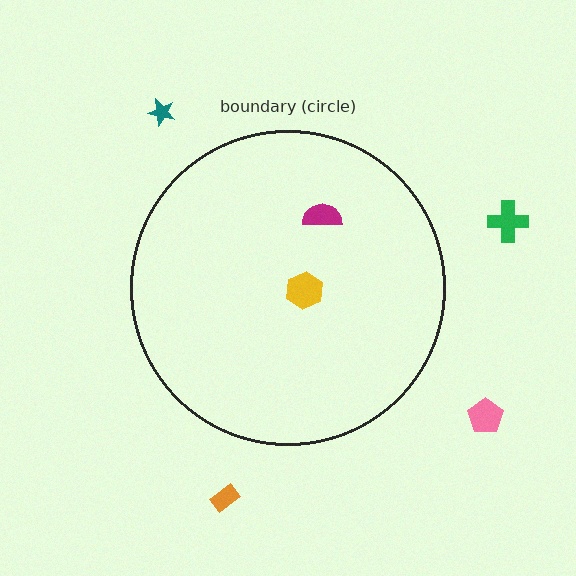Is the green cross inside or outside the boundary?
Outside.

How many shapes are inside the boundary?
2 inside, 4 outside.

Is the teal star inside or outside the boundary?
Outside.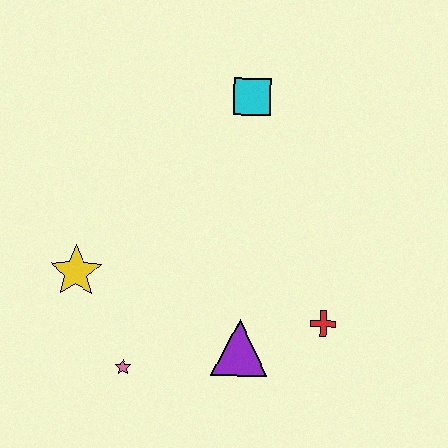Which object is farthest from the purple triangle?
The cyan square is farthest from the purple triangle.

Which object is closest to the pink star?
The yellow star is closest to the pink star.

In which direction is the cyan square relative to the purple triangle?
The cyan square is above the purple triangle.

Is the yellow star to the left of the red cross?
Yes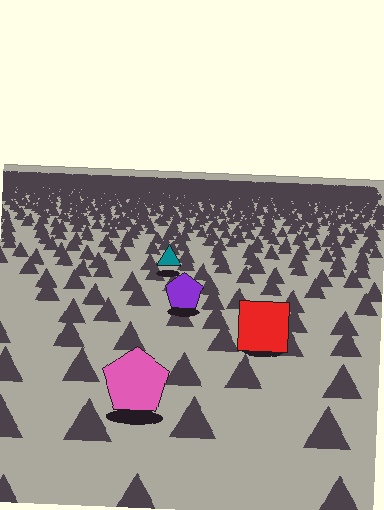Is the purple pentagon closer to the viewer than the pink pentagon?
No. The pink pentagon is closer — you can tell from the texture gradient: the ground texture is coarser near it.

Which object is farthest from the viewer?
The teal triangle is farthest from the viewer. It appears smaller and the ground texture around it is denser.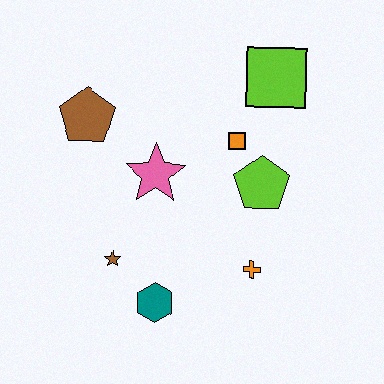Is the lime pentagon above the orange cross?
Yes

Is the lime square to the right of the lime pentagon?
Yes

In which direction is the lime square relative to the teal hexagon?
The lime square is above the teal hexagon.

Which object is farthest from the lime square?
The teal hexagon is farthest from the lime square.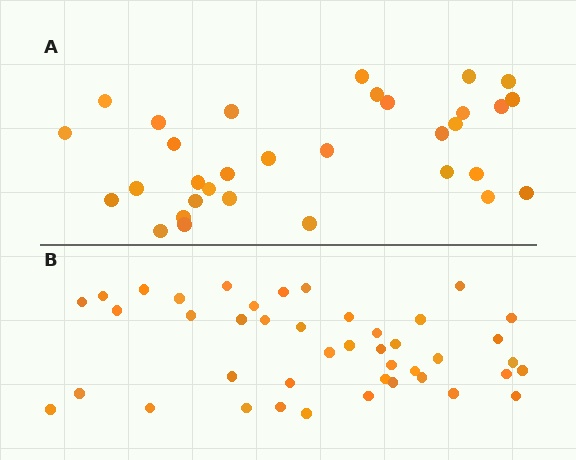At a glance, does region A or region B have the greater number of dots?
Region B (the bottom region) has more dots.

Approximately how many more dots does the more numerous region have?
Region B has roughly 12 or so more dots than region A.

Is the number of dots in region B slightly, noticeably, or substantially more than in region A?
Region B has noticeably more, but not dramatically so. The ratio is roughly 1.3 to 1.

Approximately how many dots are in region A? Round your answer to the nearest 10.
About 30 dots. (The exact count is 32, which rounds to 30.)